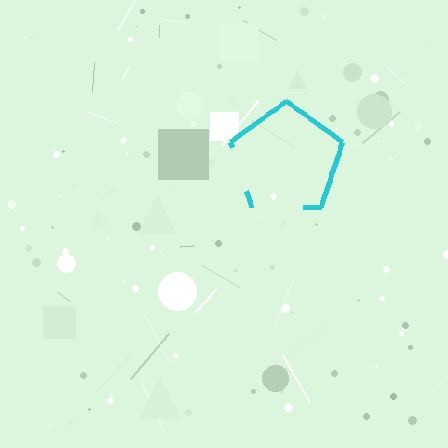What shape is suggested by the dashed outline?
The dashed outline suggests a pentagon.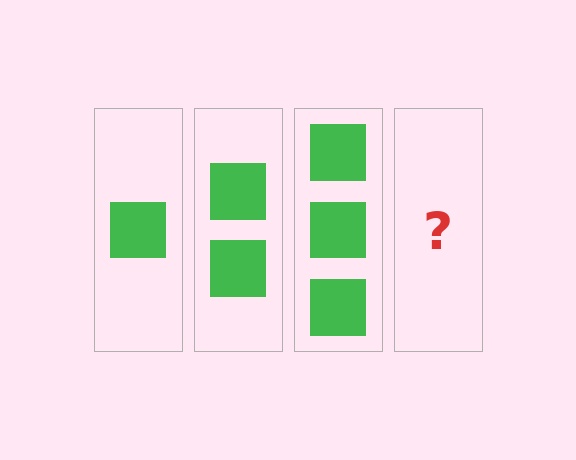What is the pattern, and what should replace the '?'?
The pattern is that each step adds one more square. The '?' should be 4 squares.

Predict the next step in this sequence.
The next step is 4 squares.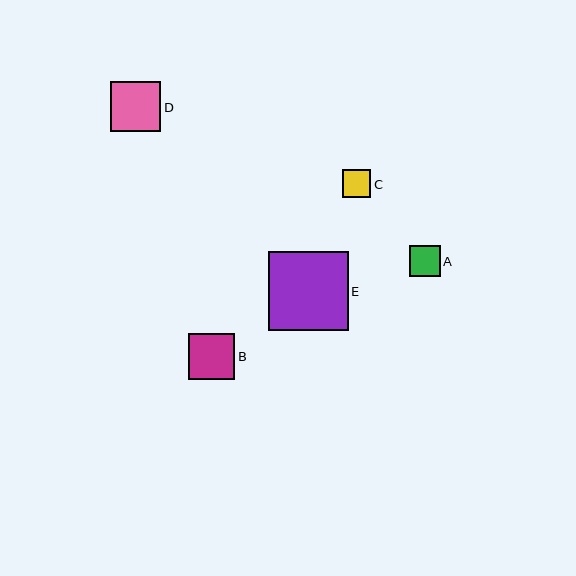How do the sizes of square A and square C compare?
Square A and square C are approximately the same size.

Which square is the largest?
Square E is the largest with a size of approximately 80 pixels.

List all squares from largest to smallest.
From largest to smallest: E, D, B, A, C.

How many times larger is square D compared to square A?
Square D is approximately 1.6 times the size of square A.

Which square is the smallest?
Square C is the smallest with a size of approximately 28 pixels.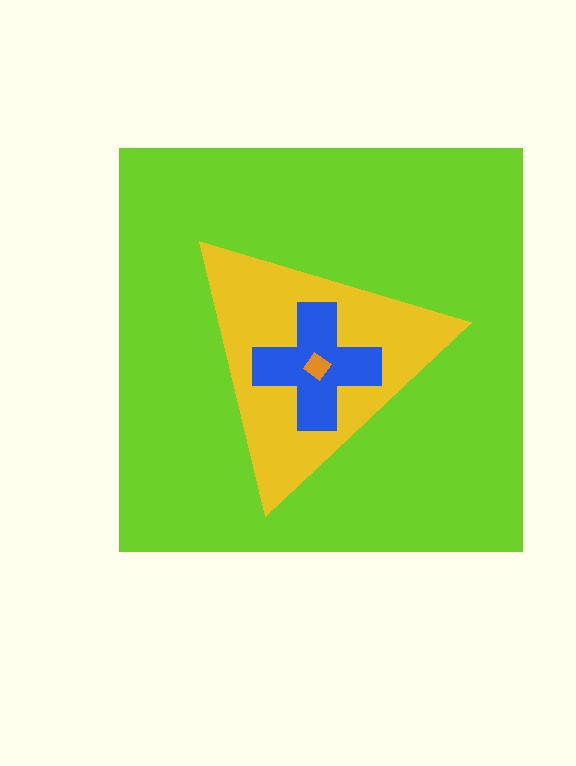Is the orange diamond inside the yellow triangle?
Yes.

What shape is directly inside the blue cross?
The orange diamond.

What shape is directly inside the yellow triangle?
The blue cross.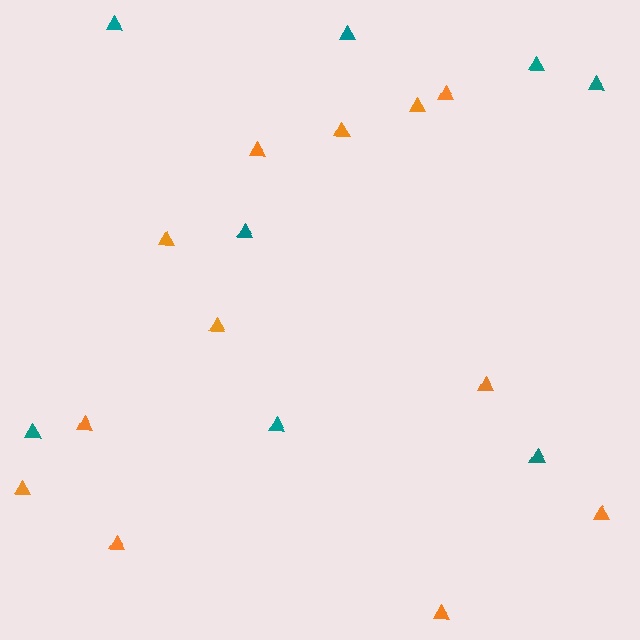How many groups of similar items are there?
There are 2 groups: one group of orange triangles (12) and one group of teal triangles (8).